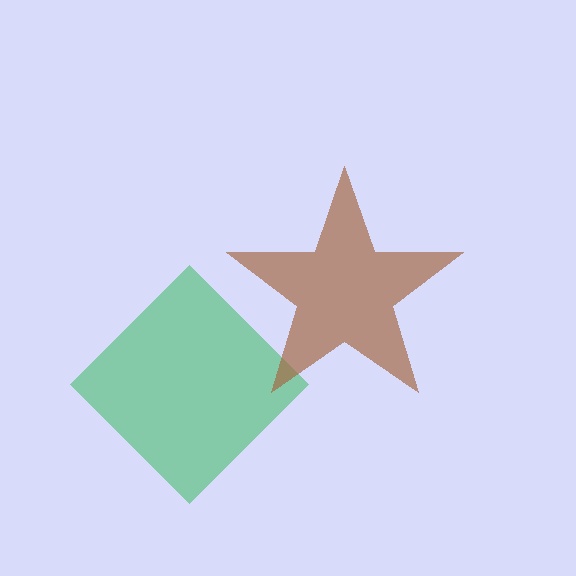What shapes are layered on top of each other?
The layered shapes are: a green diamond, a brown star.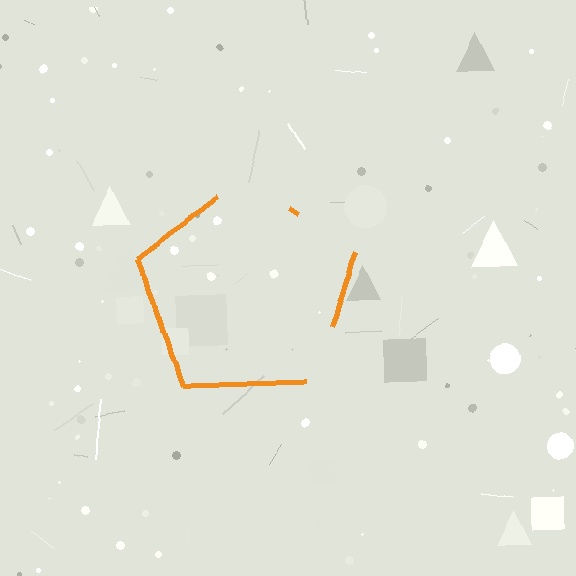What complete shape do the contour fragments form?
The contour fragments form a pentagon.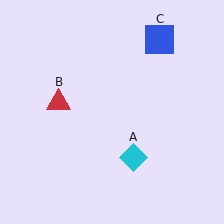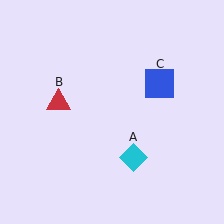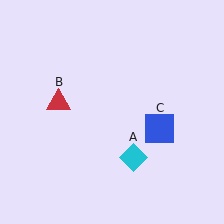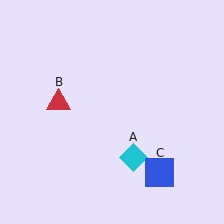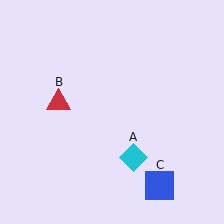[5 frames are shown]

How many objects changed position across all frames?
1 object changed position: blue square (object C).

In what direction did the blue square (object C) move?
The blue square (object C) moved down.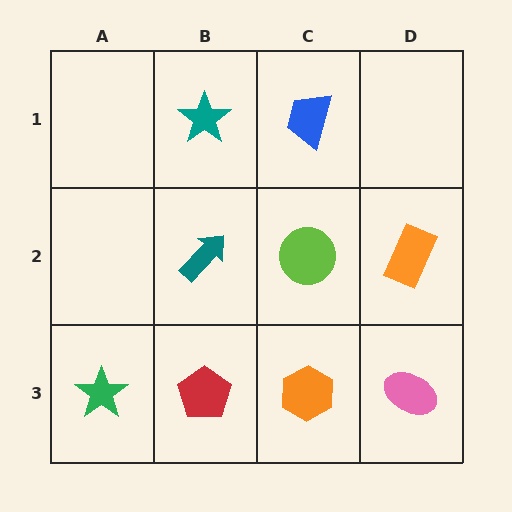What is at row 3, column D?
A pink ellipse.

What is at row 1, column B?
A teal star.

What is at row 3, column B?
A red pentagon.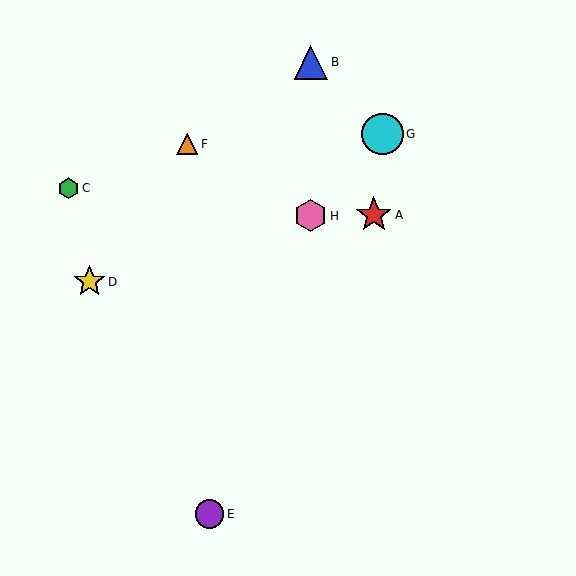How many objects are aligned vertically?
2 objects (B, H) are aligned vertically.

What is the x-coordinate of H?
Object H is at x≈311.